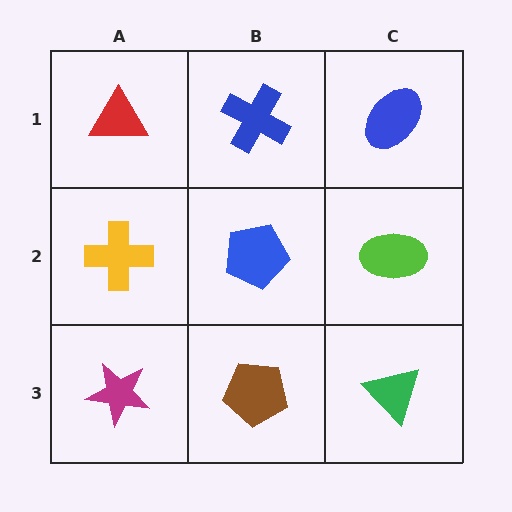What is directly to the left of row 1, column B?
A red triangle.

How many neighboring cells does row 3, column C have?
2.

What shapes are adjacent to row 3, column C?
A lime ellipse (row 2, column C), a brown pentagon (row 3, column B).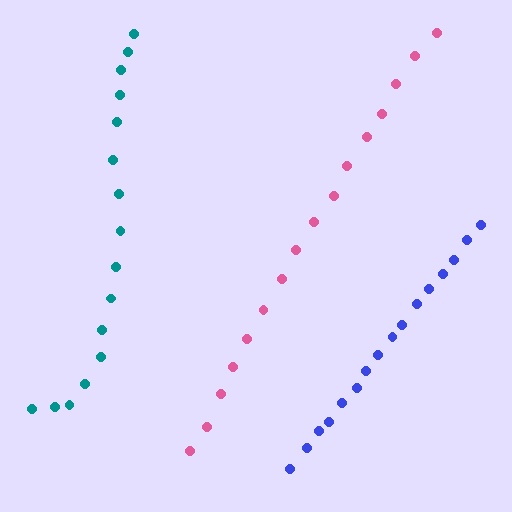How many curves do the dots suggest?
There are 3 distinct paths.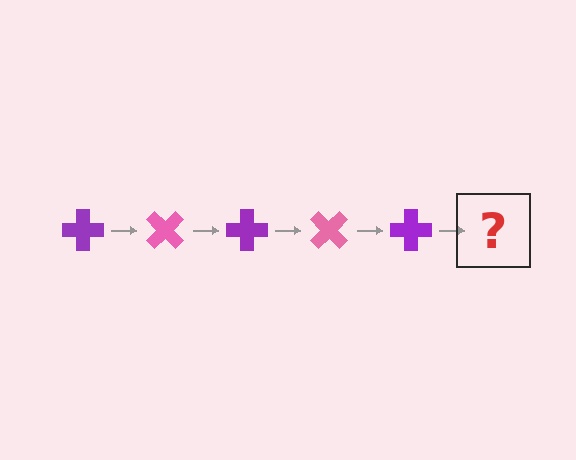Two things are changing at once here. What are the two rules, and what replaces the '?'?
The two rules are that it rotates 45 degrees each step and the color cycles through purple and pink. The '?' should be a pink cross, rotated 225 degrees from the start.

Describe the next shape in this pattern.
It should be a pink cross, rotated 225 degrees from the start.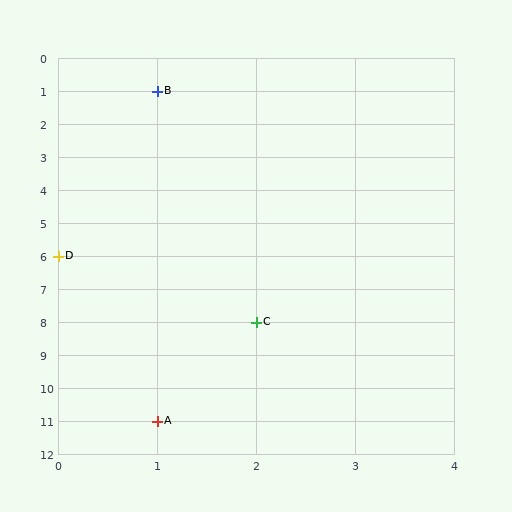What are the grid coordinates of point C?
Point C is at grid coordinates (2, 8).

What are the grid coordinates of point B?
Point B is at grid coordinates (1, 1).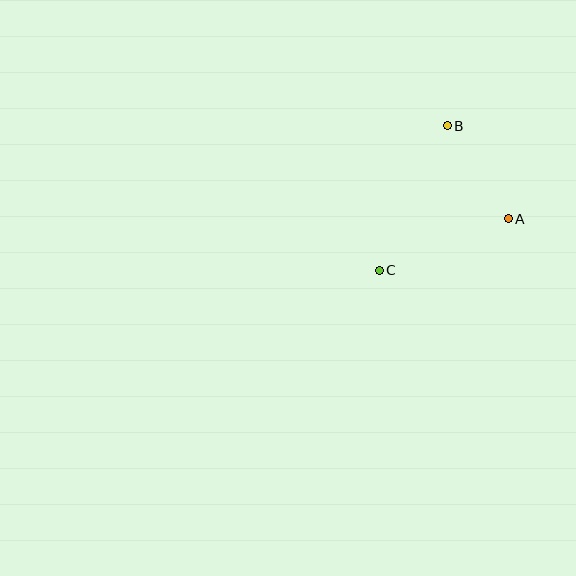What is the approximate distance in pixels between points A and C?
The distance between A and C is approximately 139 pixels.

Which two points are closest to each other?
Points A and B are closest to each other.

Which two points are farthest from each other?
Points B and C are farthest from each other.